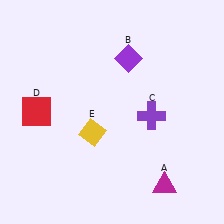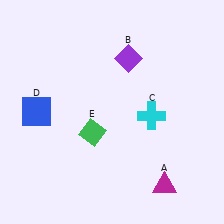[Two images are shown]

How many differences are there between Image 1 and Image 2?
There are 3 differences between the two images.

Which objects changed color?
C changed from purple to cyan. D changed from red to blue. E changed from yellow to green.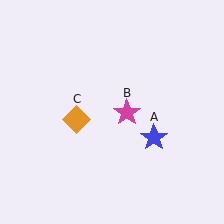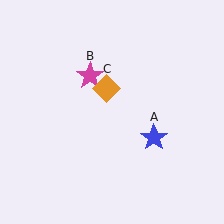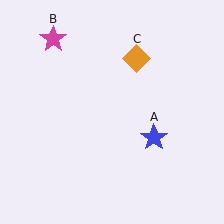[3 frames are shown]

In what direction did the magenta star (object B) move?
The magenta star (object B) moved up and to the left.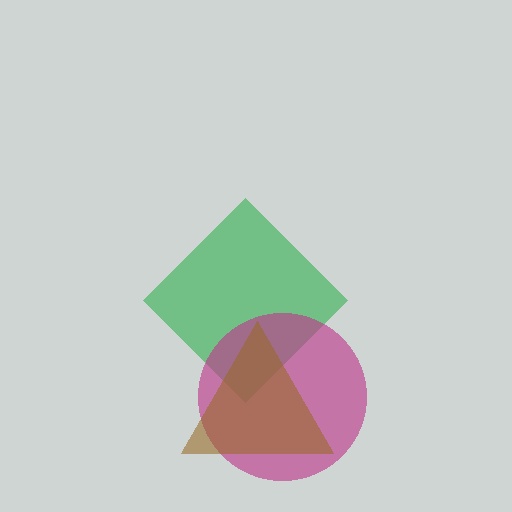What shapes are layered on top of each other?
The layered shapes are: a green diamond, a magenta circle, a brown triangle.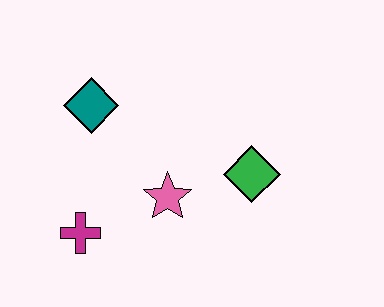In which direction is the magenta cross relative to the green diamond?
The magenta cross is to the left of the green diamond.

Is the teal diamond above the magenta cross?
Yes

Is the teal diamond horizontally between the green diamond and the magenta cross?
Yes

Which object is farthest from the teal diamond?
The green diamond is farthest from the teal diamond.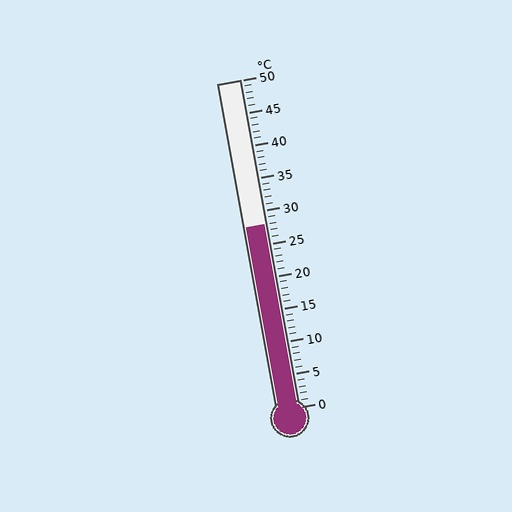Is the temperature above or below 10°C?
The temperature is above 10°C.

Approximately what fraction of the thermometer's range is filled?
The thermometer is filled to approximately 55% of its range.